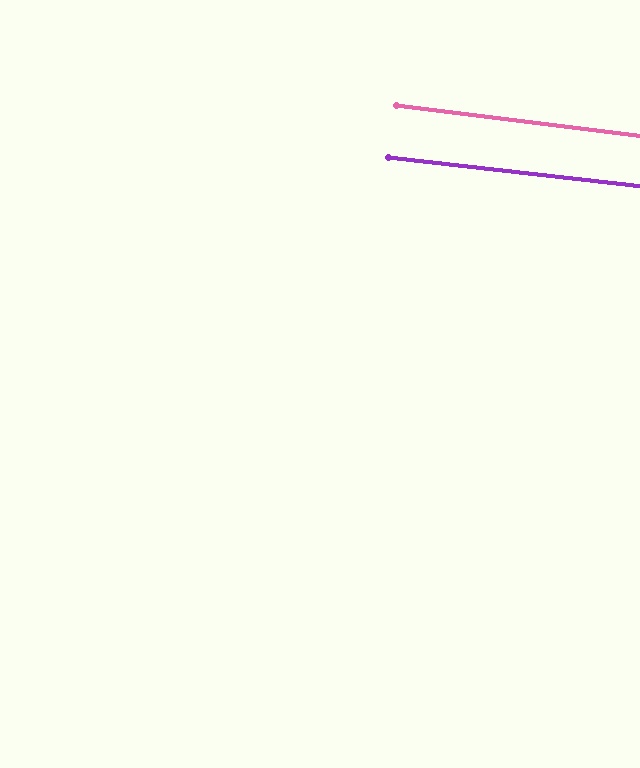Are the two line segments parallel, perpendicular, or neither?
Parallel — their directions differ by only 0.6°.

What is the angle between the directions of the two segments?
Approximately 1 degree.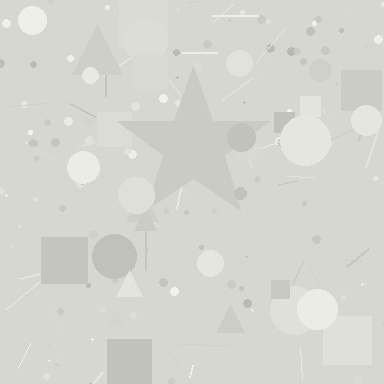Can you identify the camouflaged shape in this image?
The camouflaged shape is a star.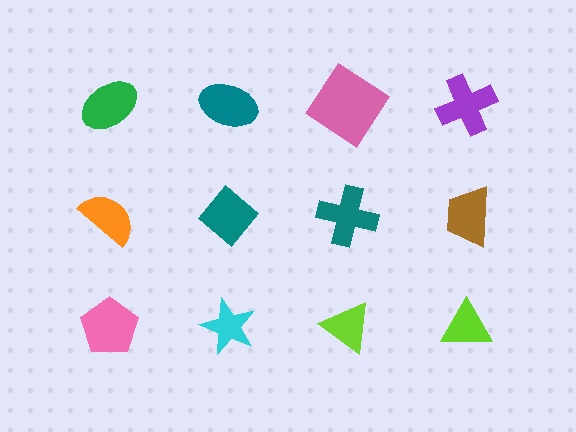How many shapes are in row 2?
4 shapes.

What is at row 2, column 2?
A teal diamond.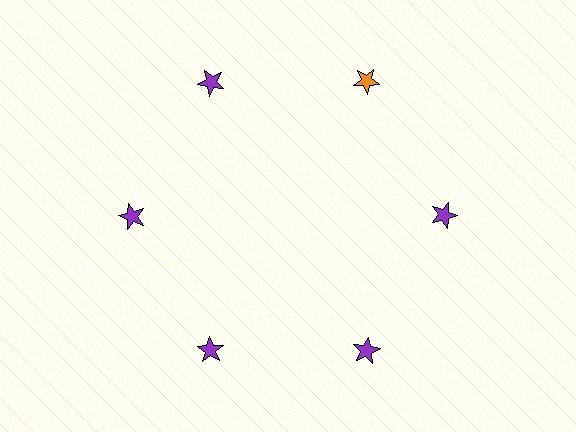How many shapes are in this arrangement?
There are 6 shapes arranged in a ring pattern.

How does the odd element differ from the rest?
It has a different color: orange instead of purple.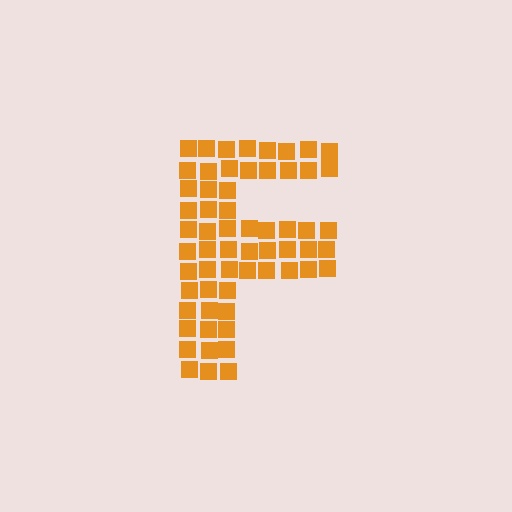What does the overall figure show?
The overall figure shows the letter F.